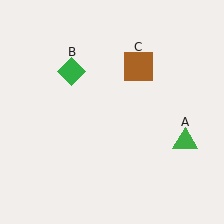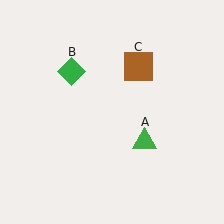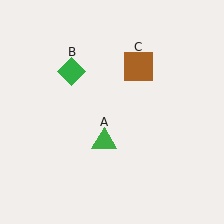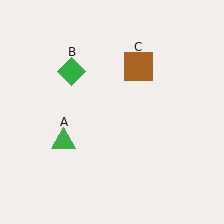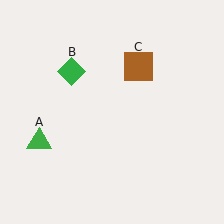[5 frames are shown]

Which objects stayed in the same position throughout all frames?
Green diamond (object B) and brown square (object C) remained stationary.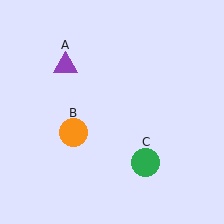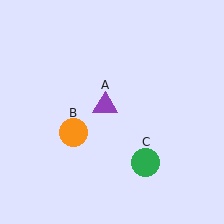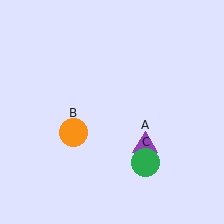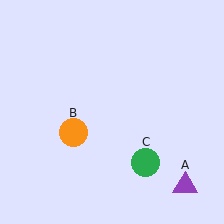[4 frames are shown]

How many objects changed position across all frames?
1 object changed position: purple triangle (object A).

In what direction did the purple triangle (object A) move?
The purple triangle (object A) moved down and to the right.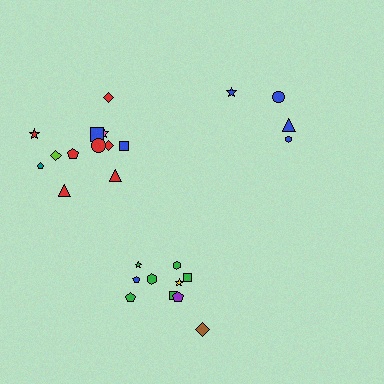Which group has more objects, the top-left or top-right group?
The top-left group.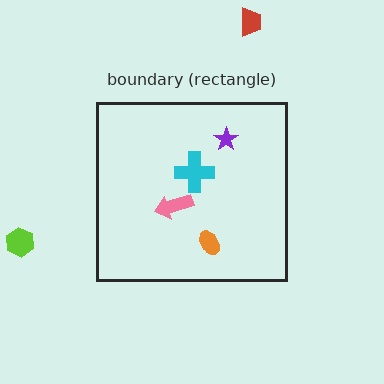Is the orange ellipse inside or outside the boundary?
Inside.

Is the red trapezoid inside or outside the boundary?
Outside.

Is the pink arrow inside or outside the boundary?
Inside.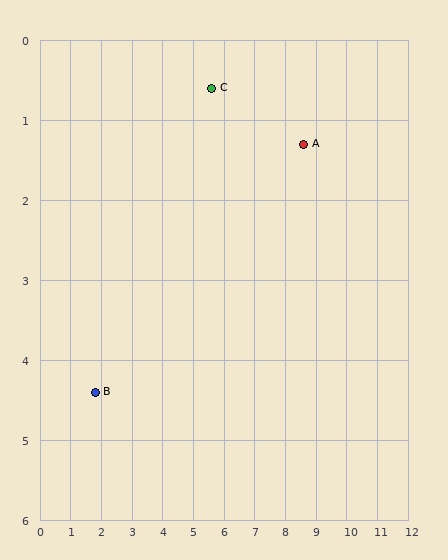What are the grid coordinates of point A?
Point A is at approximately (8.6, 1.3).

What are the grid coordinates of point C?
Point C is at approximately (5.6, 0.6).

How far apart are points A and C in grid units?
Points A and C are about 3.1 grid units apart.